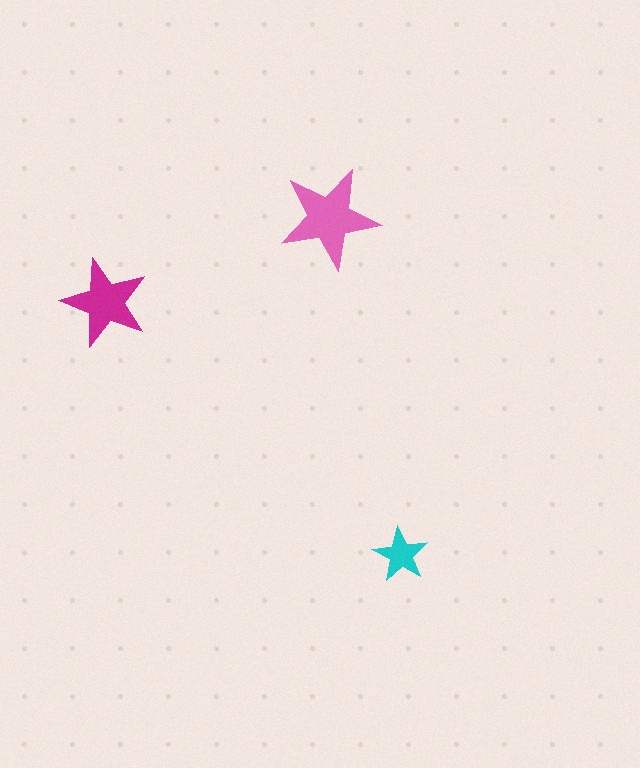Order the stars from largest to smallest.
the pink one, the magenta one, the cyan one.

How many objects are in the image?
There are 3 objects in the image.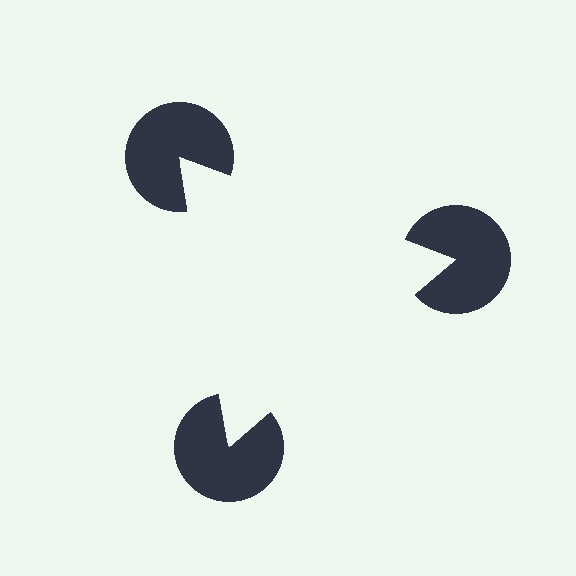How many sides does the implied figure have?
3 sides.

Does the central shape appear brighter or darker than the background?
It typically appears slightly brighter than the background, even though no actual brightness change is drawn.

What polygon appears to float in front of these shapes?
An illusory triangle — its edges are inferred from the aligned wedge cuts in the pac-man discs, not physically drawn.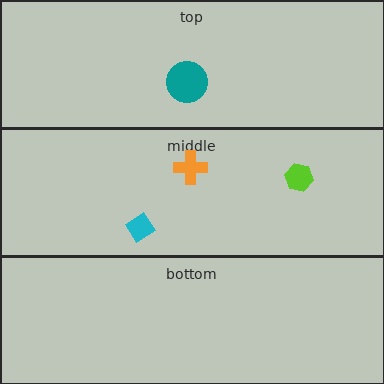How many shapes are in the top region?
1.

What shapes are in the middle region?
The orange cross, the lime hexagon, the cyan diamond.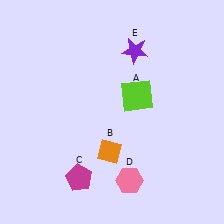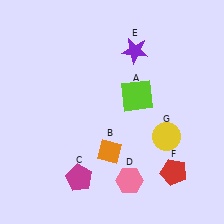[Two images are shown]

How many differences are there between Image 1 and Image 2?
There are 2 differences between the two images.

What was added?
A red pentagon (F), a yellow circle (G) were added in Image 2.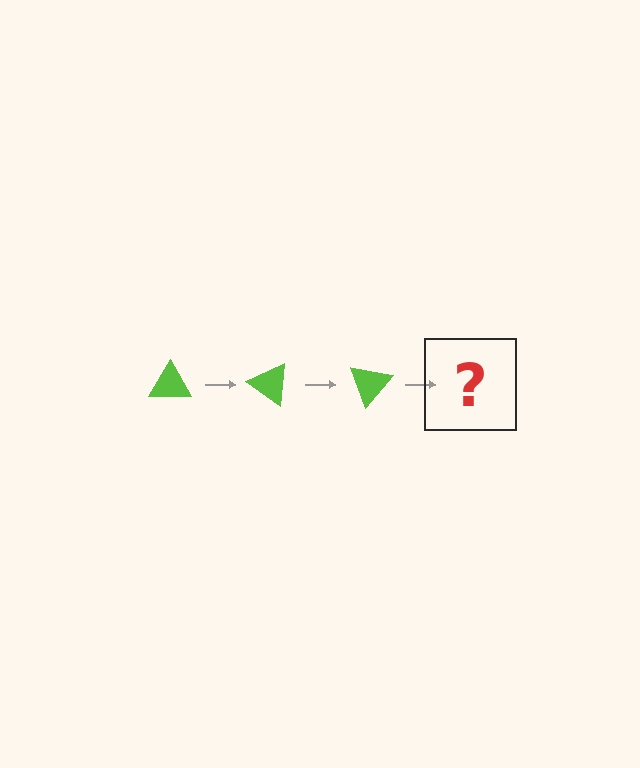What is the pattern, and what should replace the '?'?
The pattern is that the triangle rotates 35 degrees each step. The '?' should be a lime triangle rotated 105 degrees.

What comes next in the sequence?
The next element should be a lime triangle rotated 105 degrees.